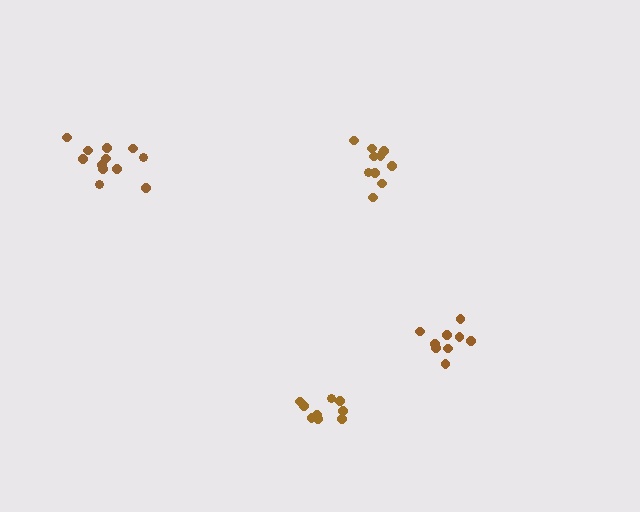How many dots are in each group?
Group 1: 9 dots, Group 2: 12 dots, Group 3: 9 dots, Group 4: 11 dots (41 total).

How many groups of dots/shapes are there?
There are 4 groups.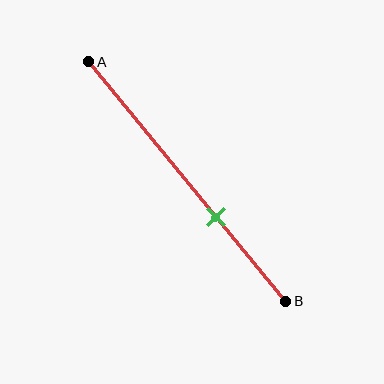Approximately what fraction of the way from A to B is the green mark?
The green mark is approximately 65% of the way from A to B.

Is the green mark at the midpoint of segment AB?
No, the mark is at about 65% from A, not at the 50% midpoint.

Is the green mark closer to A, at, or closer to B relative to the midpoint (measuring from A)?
The green mark is closer to point B than the midpoint of segment AB.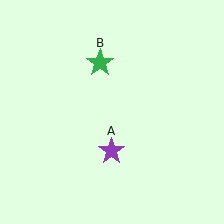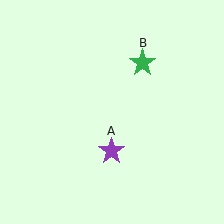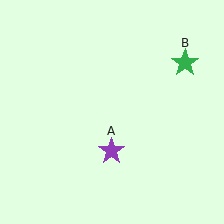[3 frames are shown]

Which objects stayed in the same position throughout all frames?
Purple star (object A) remained stationary.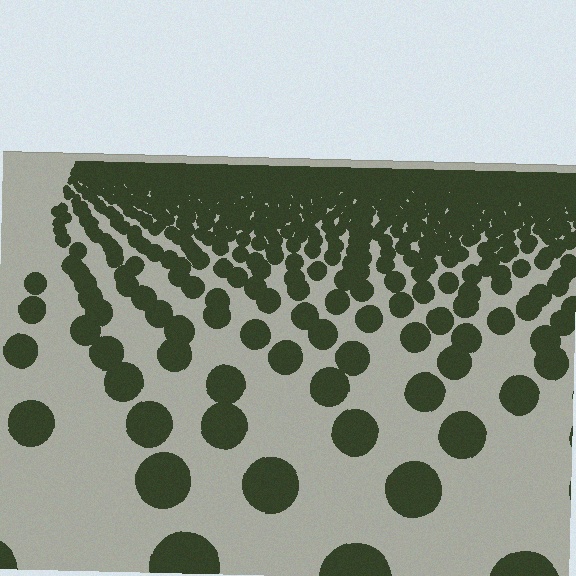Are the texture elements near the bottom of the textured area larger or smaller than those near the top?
Larger. Near the bottom, elements are closer to the viewer and appear at a bigger on-screen size.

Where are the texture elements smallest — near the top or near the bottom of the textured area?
Near the top.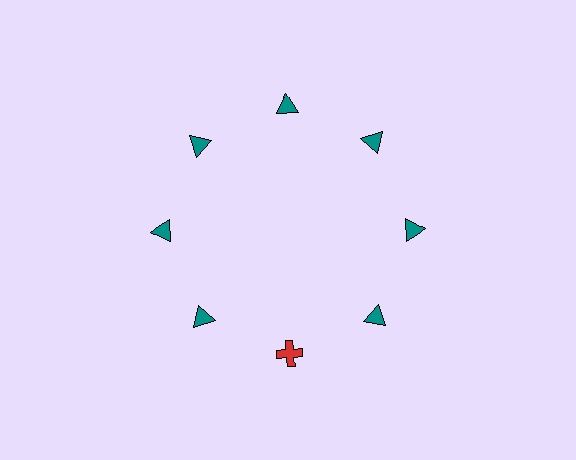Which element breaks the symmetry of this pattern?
The red cross at roughly the 6 o'clock position breaks the symmetry. All other shapes are teal triangles.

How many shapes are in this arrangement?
There are 8 shapes arranged in a ring pattern.